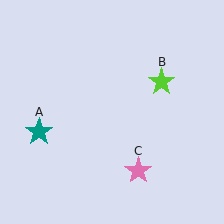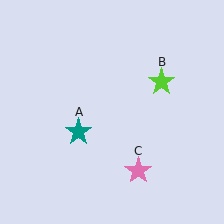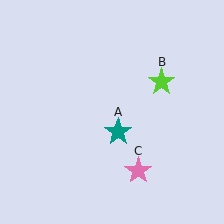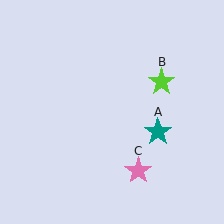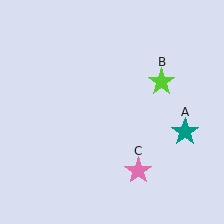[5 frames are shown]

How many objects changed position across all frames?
1 object changed position: teal star (object A).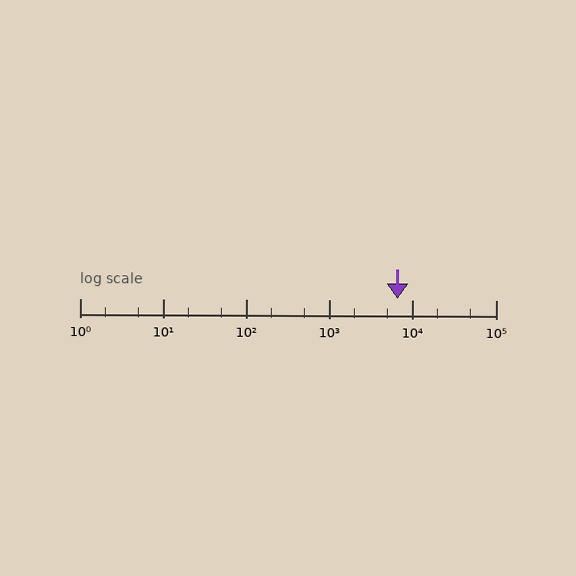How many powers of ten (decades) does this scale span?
The scale spans 5 decades, from 1 to 100000.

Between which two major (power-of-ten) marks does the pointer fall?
The pointer is between 1000 and 10000.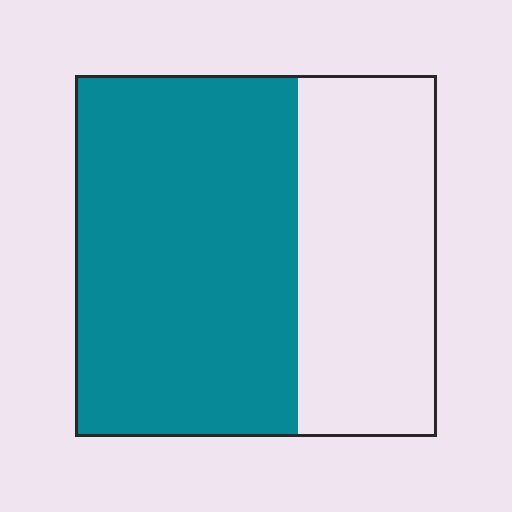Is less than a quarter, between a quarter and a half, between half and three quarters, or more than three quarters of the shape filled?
Between half and three quarters.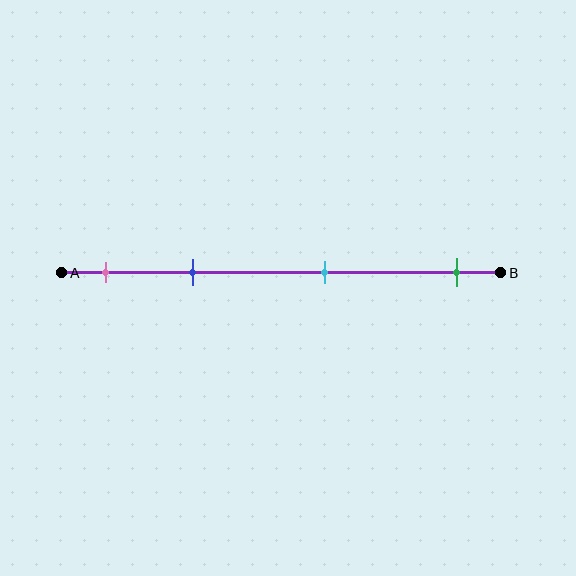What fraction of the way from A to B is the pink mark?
The pink mark is approximately 10% (0.1) of the way from A to B.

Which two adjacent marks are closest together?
The pink and blue marks are the closest adjacent pair.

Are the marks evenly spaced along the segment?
No, the marks are not evenly spaced.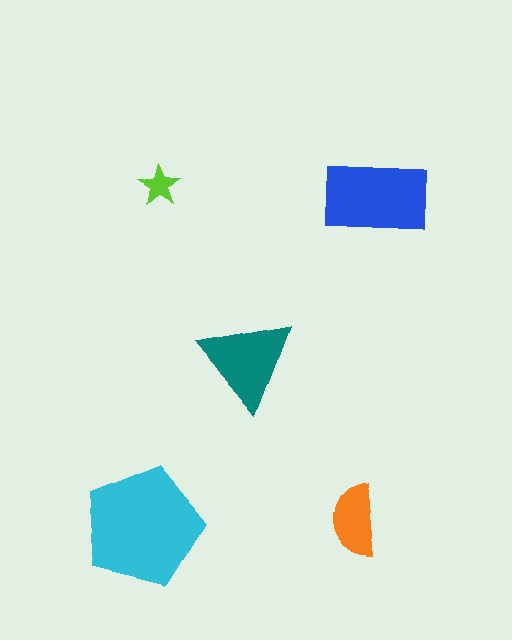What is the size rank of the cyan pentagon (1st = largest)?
1st.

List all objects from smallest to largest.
The lime star, the orange semicircle, the teal triangle, the blue rectangle, the cyan pentagon.